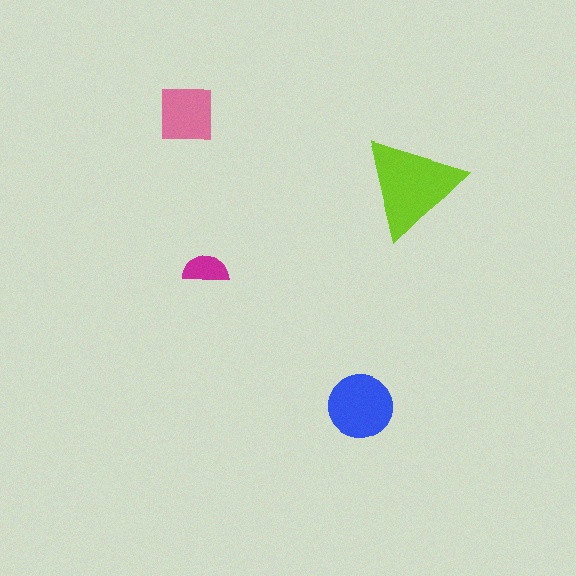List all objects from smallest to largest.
The magenta semicircle, the pink square, the blue circle, the lime triangle.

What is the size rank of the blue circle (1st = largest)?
2nd.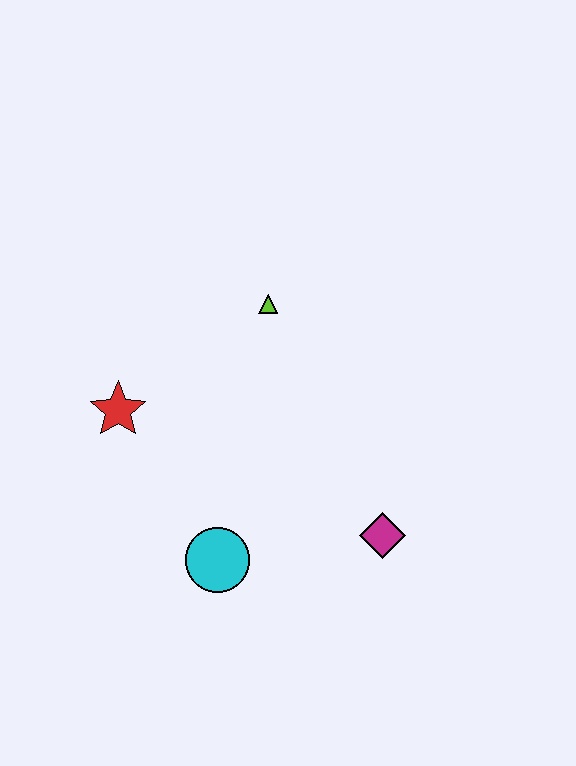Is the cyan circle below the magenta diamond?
Yes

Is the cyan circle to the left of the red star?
No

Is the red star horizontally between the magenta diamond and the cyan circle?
No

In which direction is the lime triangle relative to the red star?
The lime triangle is to the right of the red star.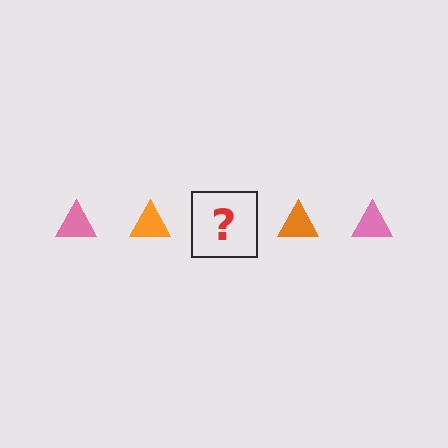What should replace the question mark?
The question mark should be replaced with a pink triangle.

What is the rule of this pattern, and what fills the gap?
The rule is that the pattern cycles through pink, orange triangles. The gap should be filled with a pink triangle.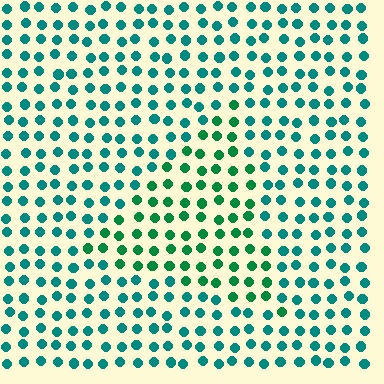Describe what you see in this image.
The image is filled with small teal elements in a uniform arrangement. A triangle-shaped region is visible where the elements are tinted to a slightly different hue, forming a subtle color boundary.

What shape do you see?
I see a triangle.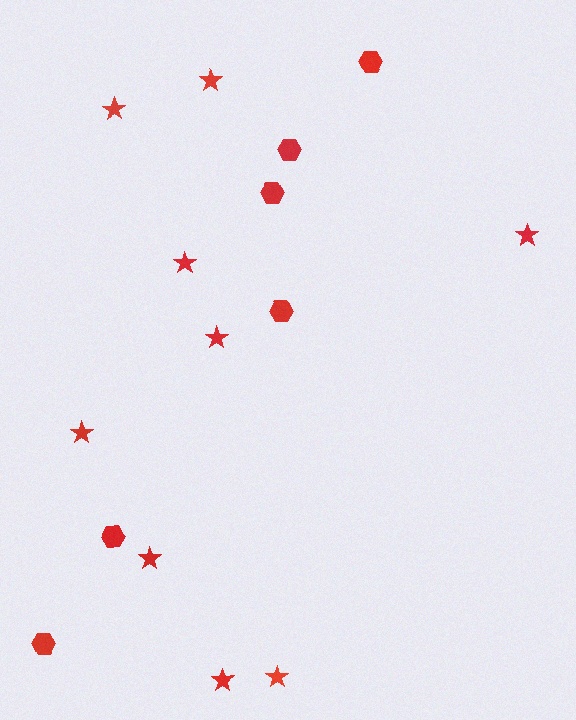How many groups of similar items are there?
There are 2 groups: one group of stars (9) and one group of hexagons (6).